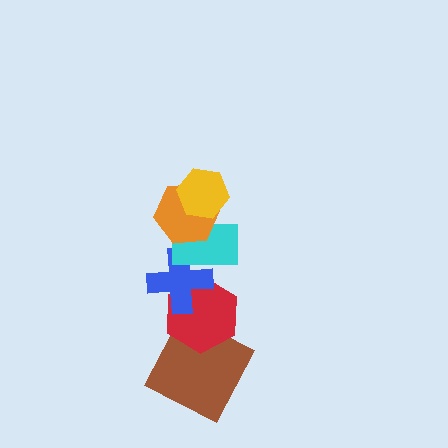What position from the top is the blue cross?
The blue cross is 4th from the top.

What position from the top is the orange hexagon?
The orange hexagon is 2nd from the top.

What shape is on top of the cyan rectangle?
The orange hexagon is on top of the cyan rectangle.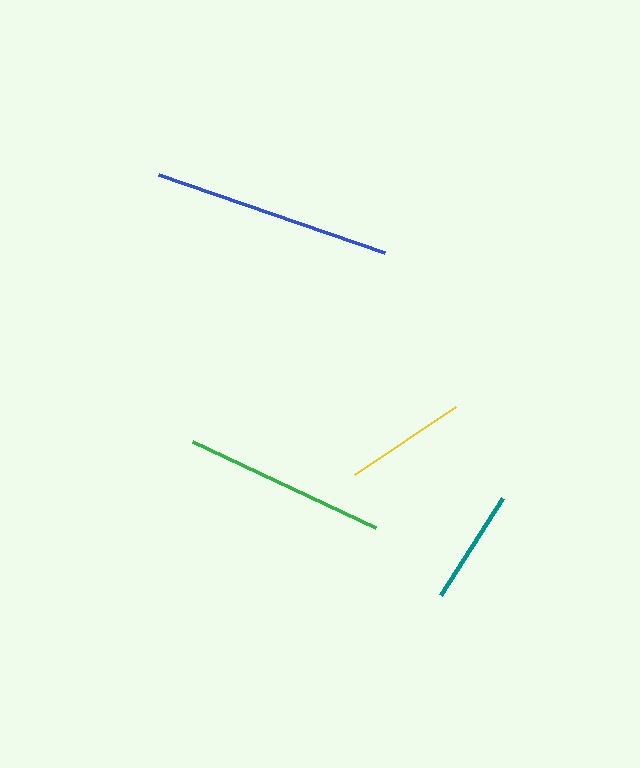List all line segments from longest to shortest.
From longest to shortest: blue, green, yellow, teal.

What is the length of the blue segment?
The blue segment is approximately 239 pixels long.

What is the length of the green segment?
The green segment is approximately 202 pixels long.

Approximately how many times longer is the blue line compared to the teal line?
The blue line is approximately 2.1 times the length of the teal line.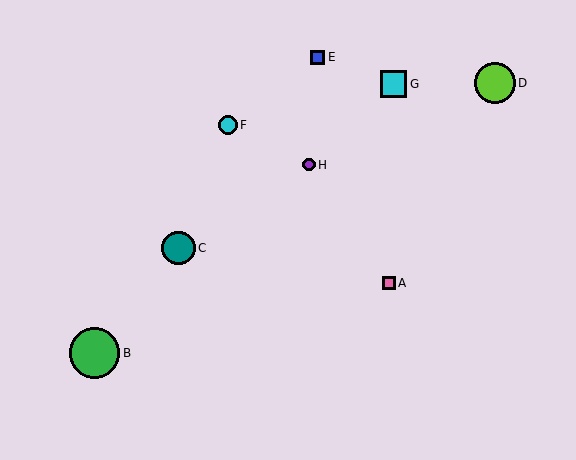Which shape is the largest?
The green circle (labeled B) is the largest.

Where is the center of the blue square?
The center of the blue square is at (318, 57).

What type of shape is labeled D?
Shape D is a lime circle.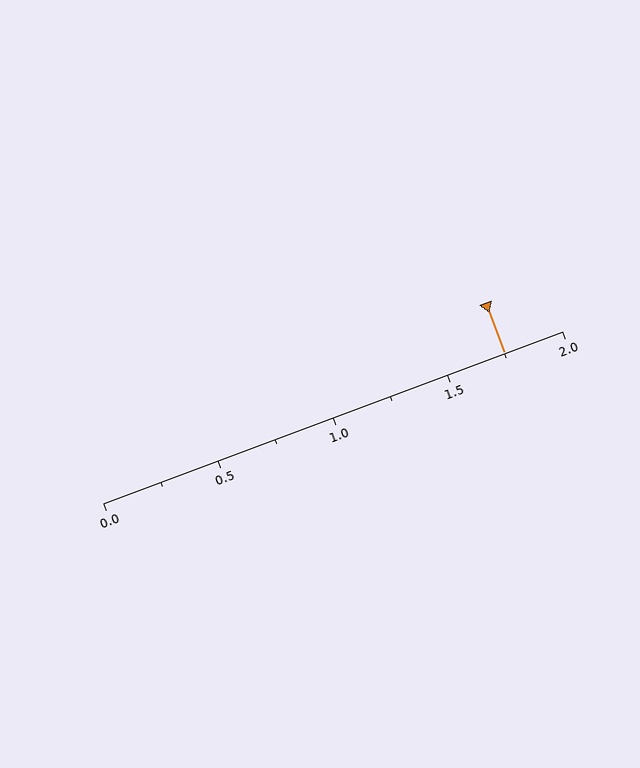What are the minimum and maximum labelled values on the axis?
The axis runs from 0.0 to 2.0.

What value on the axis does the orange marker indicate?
The marker indicates approximately 1.75.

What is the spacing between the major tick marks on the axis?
The major ticks are spaced 0.5 apart.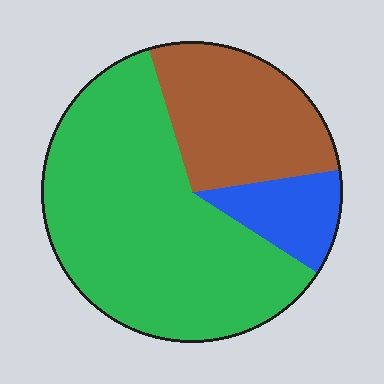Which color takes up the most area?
Green, at roughly 60%.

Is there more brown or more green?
Green.